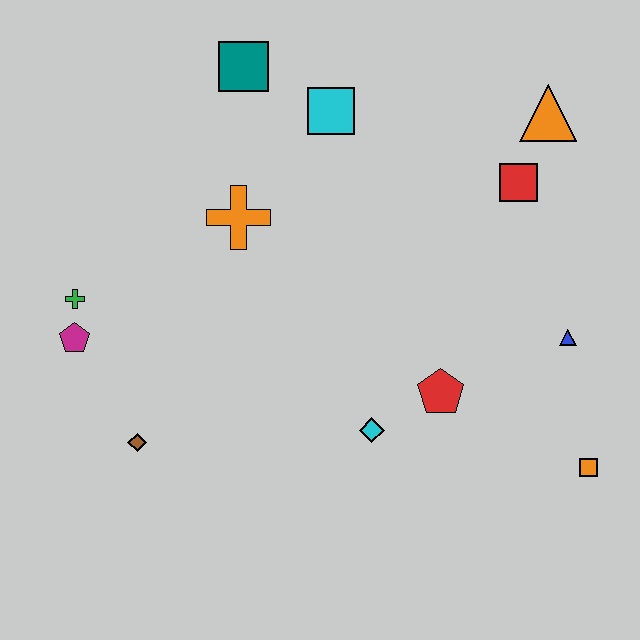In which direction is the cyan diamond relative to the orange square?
The cyan diamond is to the left of the orange square.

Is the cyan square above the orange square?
Yes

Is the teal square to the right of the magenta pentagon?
Yes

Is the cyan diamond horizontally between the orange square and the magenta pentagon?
Yes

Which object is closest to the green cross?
The magenta pentagon is closest to the green cross.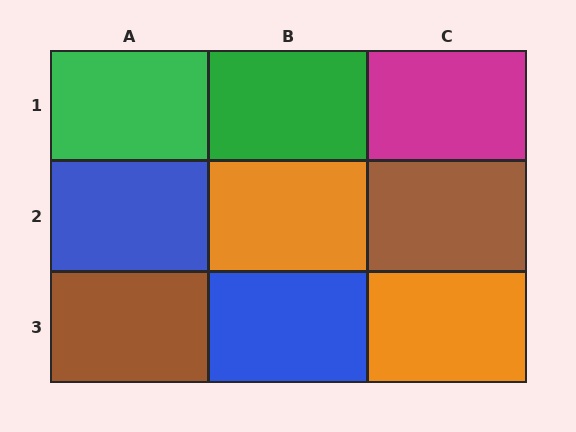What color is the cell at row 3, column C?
Orange.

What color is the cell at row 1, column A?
Green.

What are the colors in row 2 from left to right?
Blue, orange, brown.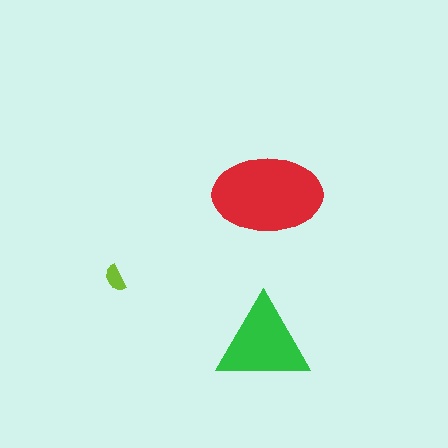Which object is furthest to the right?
The red ellipse is rightmost.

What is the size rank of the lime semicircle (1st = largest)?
3rd.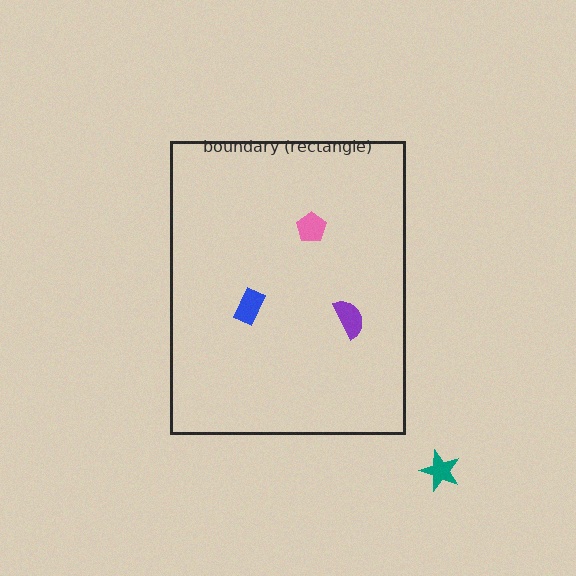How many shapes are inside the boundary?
3 inside, 1 outside.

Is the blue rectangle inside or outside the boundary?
Inside.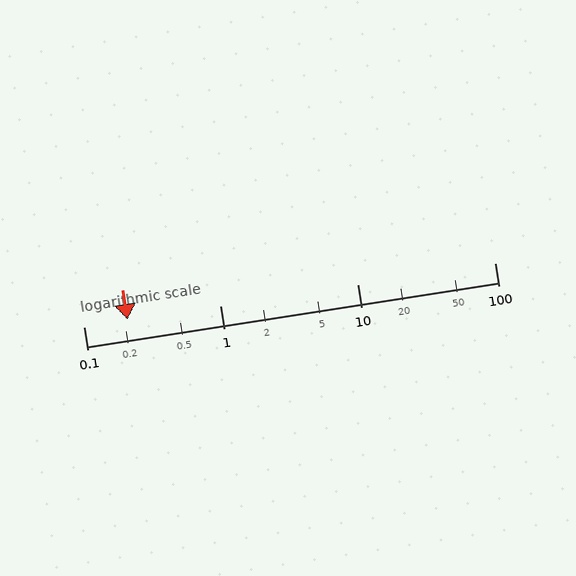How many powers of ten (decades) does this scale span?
The scale spans 3 decades, from 0.1 to 100.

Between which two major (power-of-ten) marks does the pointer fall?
The pointer is between 0.1 and 1.